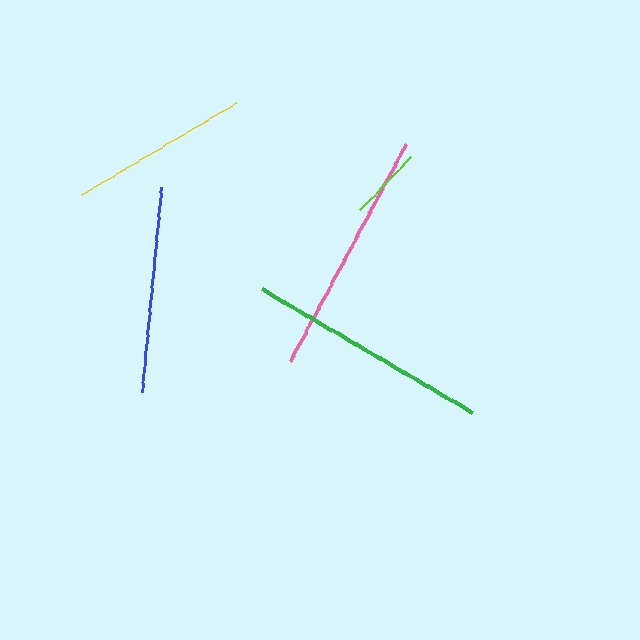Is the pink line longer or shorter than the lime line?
The pink line is longer than the lime line.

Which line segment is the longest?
The pink line is the longest at approximately 246 pixels.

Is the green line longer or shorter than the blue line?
The green line is longer than the blue line.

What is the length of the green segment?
The green segment is approximately 244 pixels long.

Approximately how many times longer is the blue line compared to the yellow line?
The blue line is approximately 1.1 times the length of the yellow line.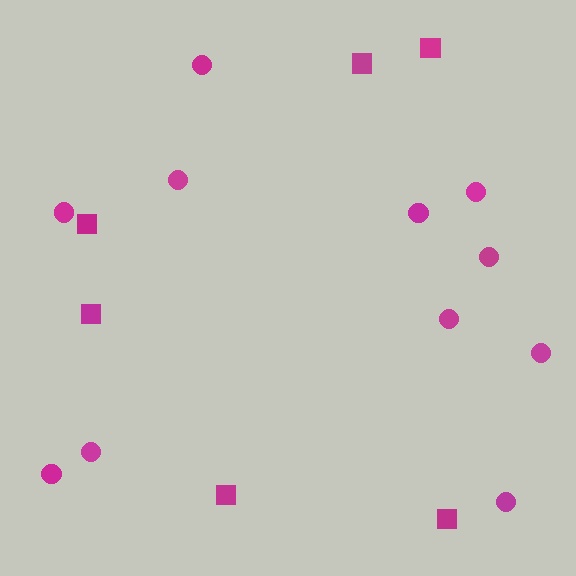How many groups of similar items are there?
There are 2 groups: one group of squares (6) and one group of circles (11).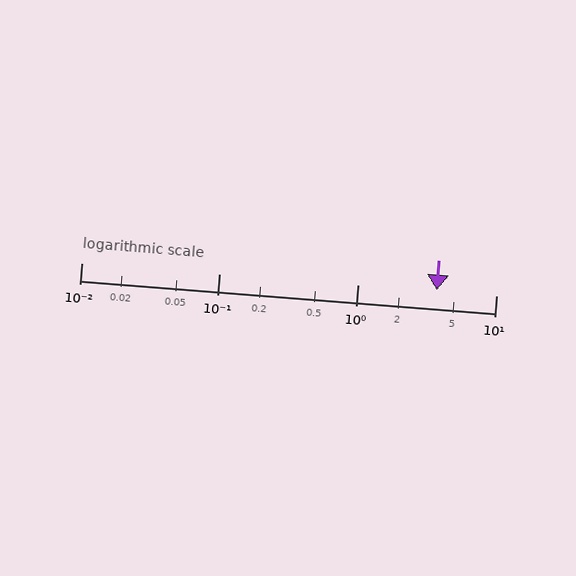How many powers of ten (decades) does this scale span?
The scale spans 3 decades, from 0.01 to 10.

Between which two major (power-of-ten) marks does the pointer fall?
The pointer is between 1 and 10.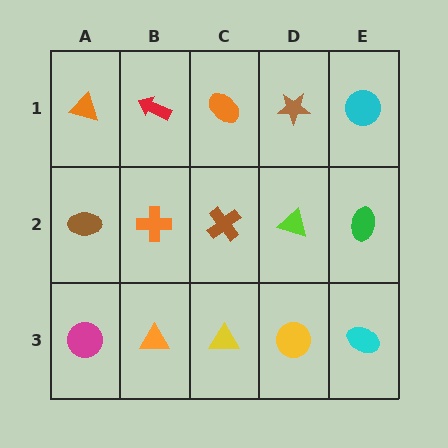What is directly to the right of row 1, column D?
A cyan circle.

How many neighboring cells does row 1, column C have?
3.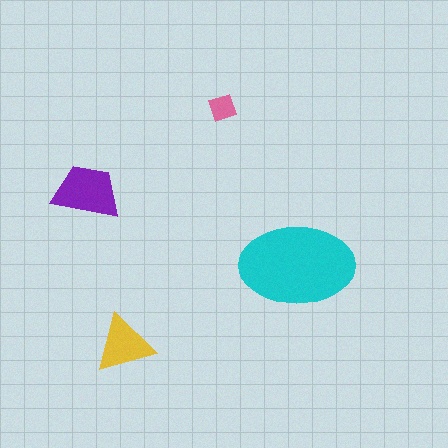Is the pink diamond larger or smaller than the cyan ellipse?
Smaller.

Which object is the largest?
The cyan ellipse.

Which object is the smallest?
The pink diamond.